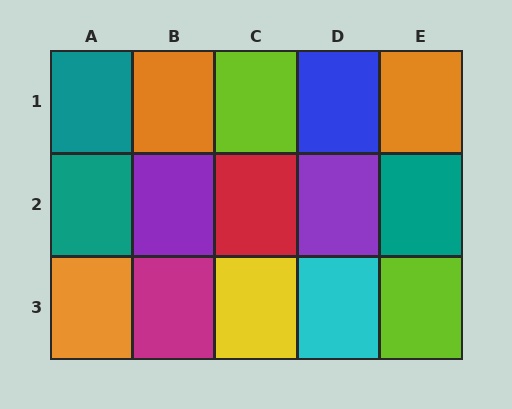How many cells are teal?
3 cells are teal.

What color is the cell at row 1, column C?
Lime.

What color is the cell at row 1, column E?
Orange.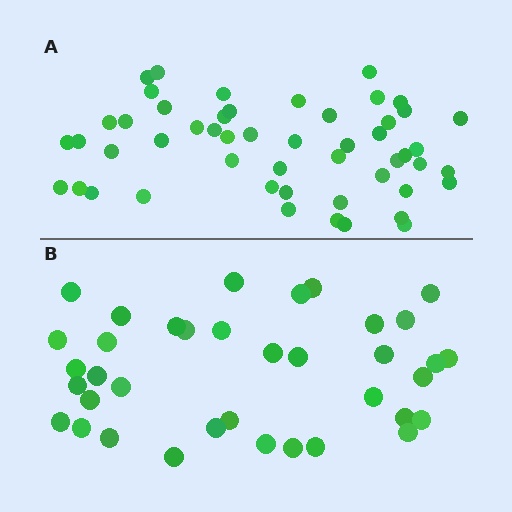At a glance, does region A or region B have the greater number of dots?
Region A (the top region) has more dots.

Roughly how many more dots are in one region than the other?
Region A has approximately 15 more dots than region B.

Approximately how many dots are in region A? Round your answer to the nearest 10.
About 50 dots. (The exact count is 51, which rounds to 50.)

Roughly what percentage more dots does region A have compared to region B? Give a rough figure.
About 40% more.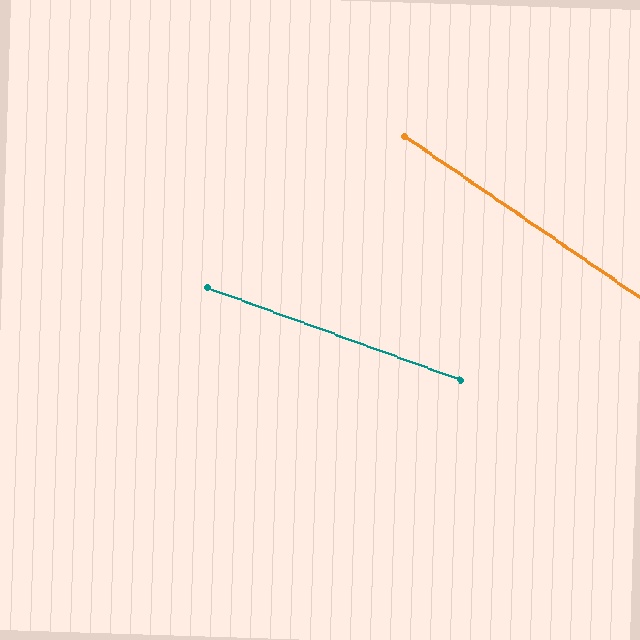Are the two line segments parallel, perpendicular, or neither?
Neither parallel nor perpendicular — they differ by about 14°.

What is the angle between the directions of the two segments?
Approximately 14 degrees.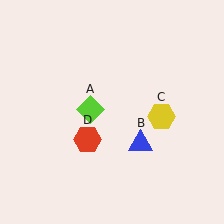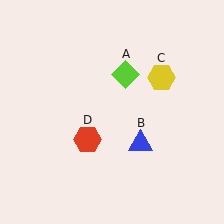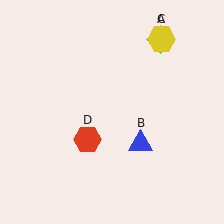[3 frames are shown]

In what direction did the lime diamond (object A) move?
The lime diamond (object A) moved up and to the right.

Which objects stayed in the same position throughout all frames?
Blue triangle (object B) and red hexagon (object D) remained stationary.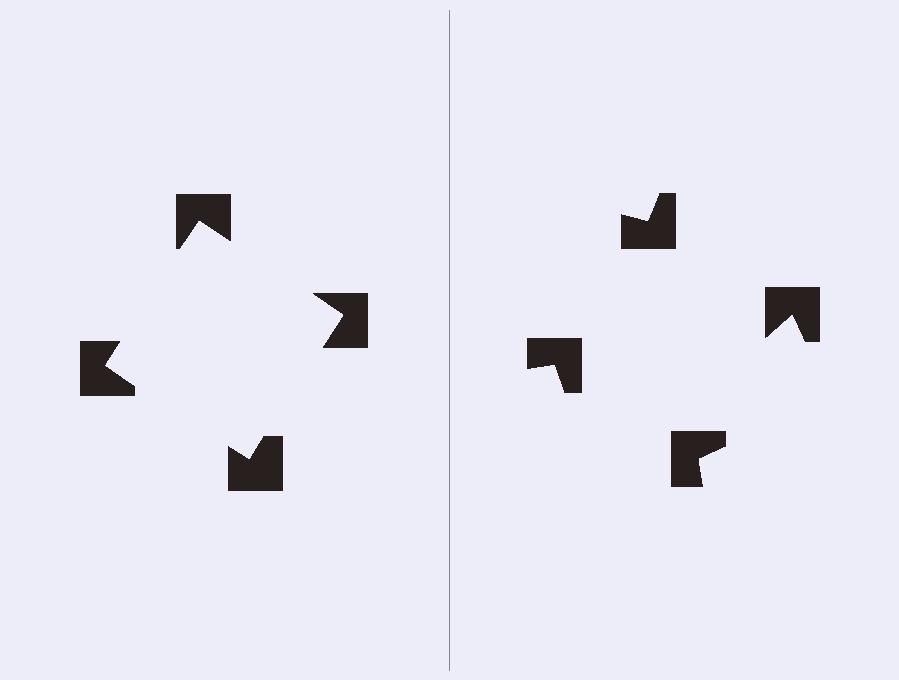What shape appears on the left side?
An illusory square.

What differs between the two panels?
The notched squares are positioned identically on both sides; only the wedge orientations differ. On the left they align to a square; on the right they are misaligned.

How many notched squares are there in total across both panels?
8 — 4 on each side.